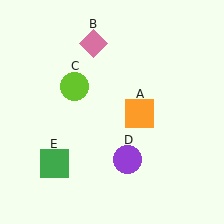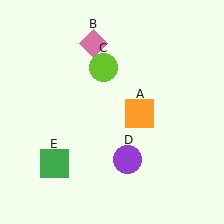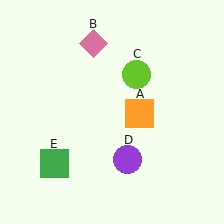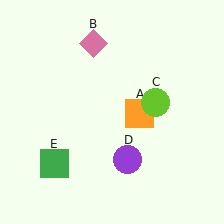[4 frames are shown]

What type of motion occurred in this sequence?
The lime circle (object C) rotated clockwise around the center of the scene.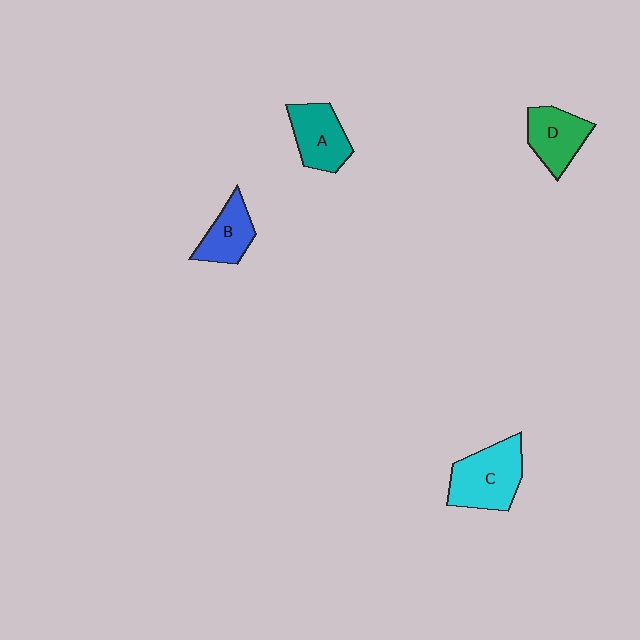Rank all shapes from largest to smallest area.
From largest to smallest: C (cyan), A (teal), D (green), B (blue).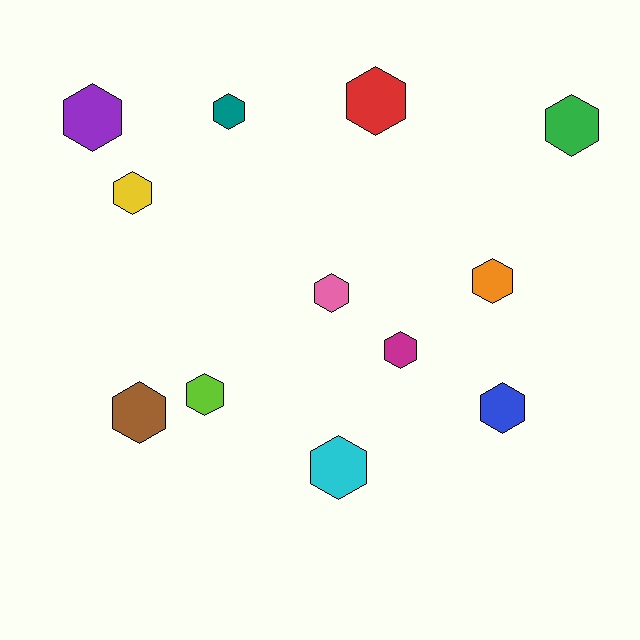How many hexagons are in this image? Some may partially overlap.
There are 12 hexagons.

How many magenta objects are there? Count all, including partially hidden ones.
There is 1 magenta object.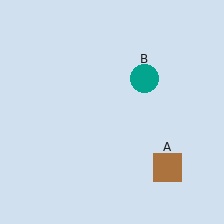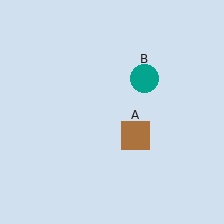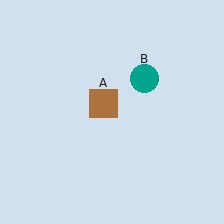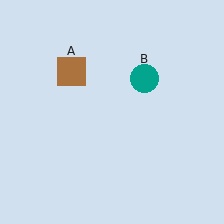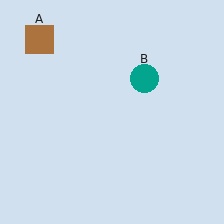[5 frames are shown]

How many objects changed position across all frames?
1 object changed position: brown square (object A).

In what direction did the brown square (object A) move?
The brown square (object A) moved up and to the left.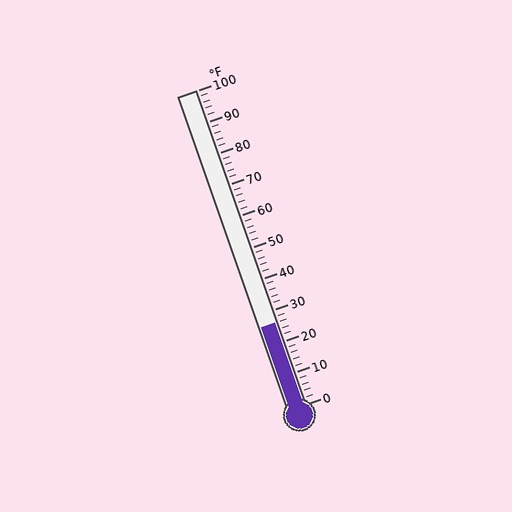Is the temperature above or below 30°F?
The temperature is below 30°F.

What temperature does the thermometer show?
The thermometer shows approximately 26°F.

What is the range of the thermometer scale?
The thermometer scale ranges from 0°F to 100°F.